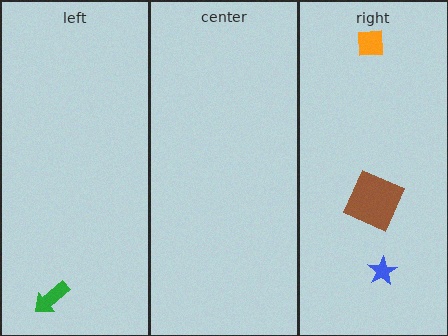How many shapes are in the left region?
1.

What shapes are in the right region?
The orange square, the brown square, the blue star.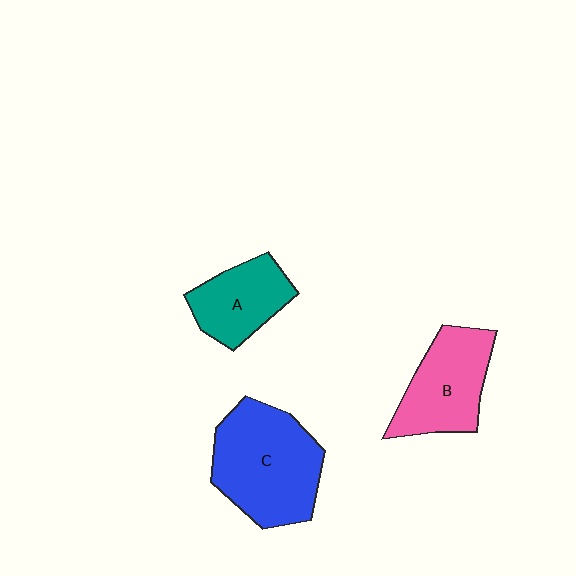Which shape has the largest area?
Shape C (blue).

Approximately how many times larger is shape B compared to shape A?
Approximately 1.3 times.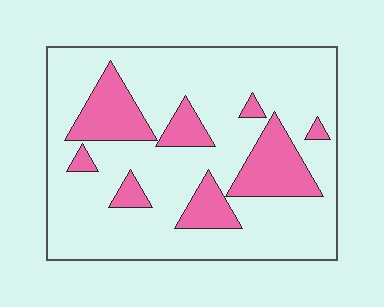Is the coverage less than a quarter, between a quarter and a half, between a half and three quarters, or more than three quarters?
Less than a quarter.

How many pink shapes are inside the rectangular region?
8.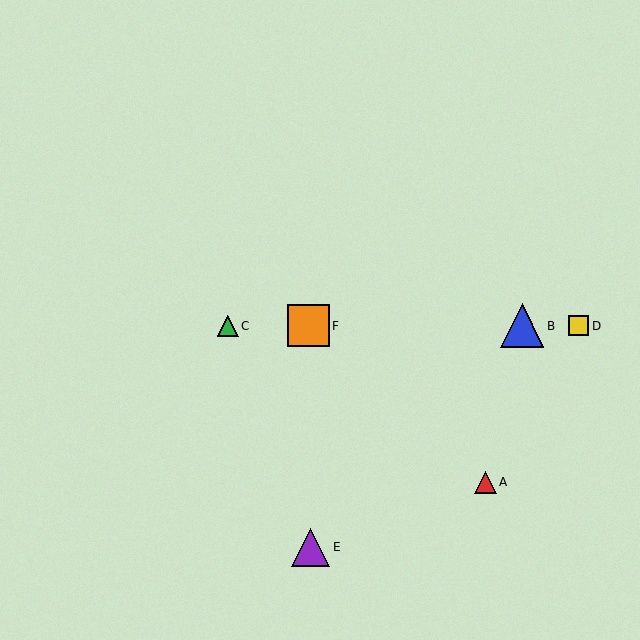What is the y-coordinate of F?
Object F is at y≈326.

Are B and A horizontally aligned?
No, B is at y≈326 and A is at y≈482.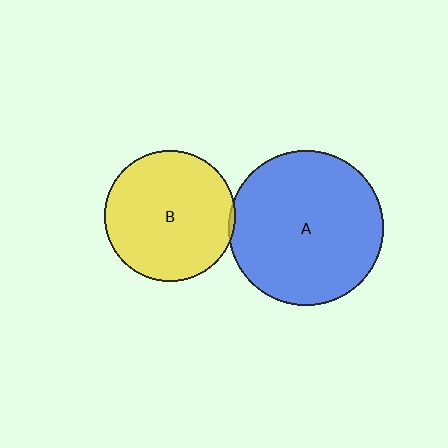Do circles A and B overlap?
Yes.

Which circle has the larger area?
Circle A (blue).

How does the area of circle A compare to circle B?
Approximately 1.4 times.